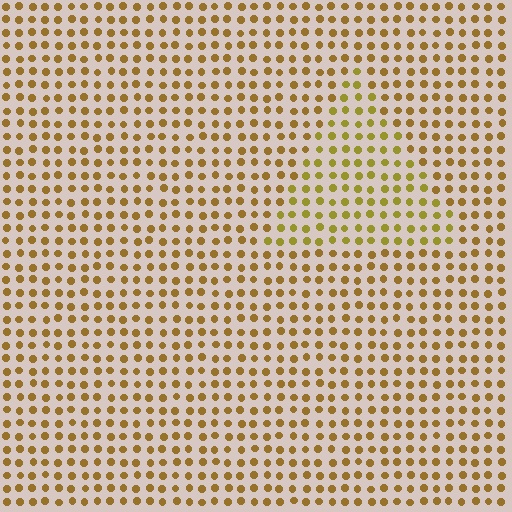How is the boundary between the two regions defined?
The boundary is defined purely by a slight shift in hue (about 19 degrees). Spacing, size, and orientation are identical on both sides.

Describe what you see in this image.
The image is filled with small brown elements in a uniform arrangement. A triangle-shaped region is visible where the elements are tinted to a slightly different hue, forming a subtle color boundary.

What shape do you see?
I see a triangle.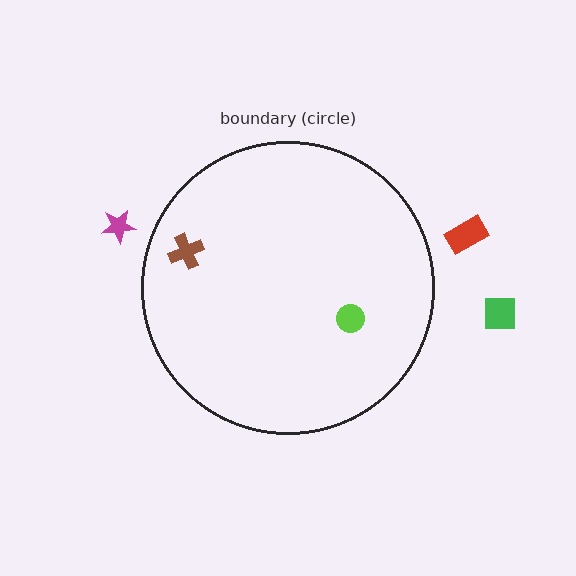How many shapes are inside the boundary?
2 inside, 3 outside.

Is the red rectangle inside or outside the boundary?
Outside.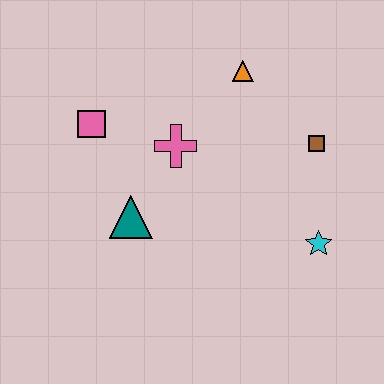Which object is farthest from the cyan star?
The pink square is farthest from the cyan star.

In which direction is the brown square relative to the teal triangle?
The brown square is to the right of the teal triangle.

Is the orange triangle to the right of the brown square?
No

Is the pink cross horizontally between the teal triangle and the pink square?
No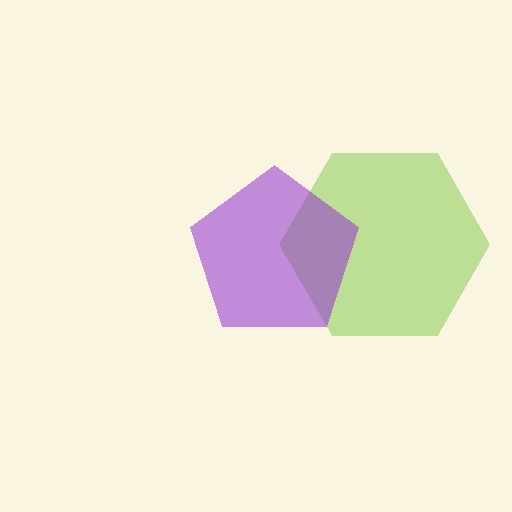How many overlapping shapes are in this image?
There are 2 overlapping shapes in the image.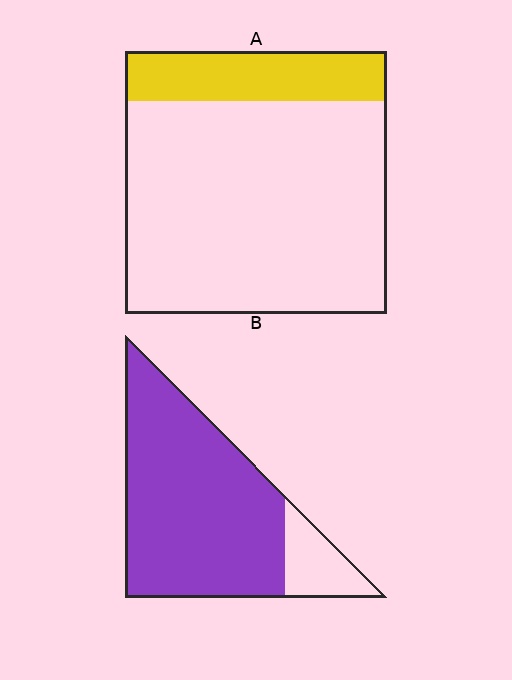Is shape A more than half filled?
No.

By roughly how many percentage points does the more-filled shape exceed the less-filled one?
By roughly 65 percentage points (B over A).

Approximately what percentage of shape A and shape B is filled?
A is approximately 20% and B is approximately 85%.